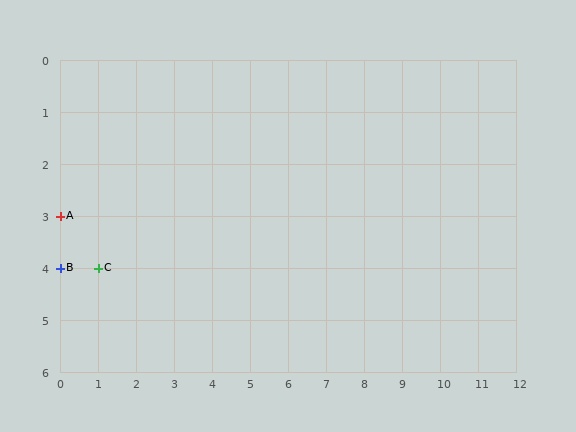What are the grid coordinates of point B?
Point B is at grid coordinates (0, 4).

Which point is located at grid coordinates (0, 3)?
Point A is at (0, 3).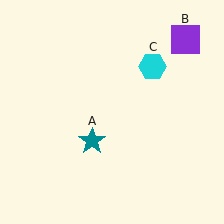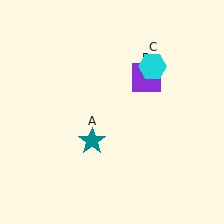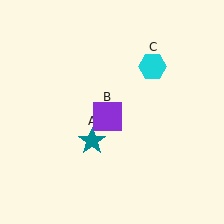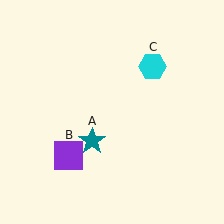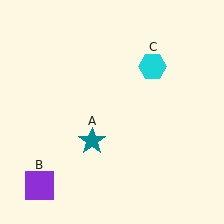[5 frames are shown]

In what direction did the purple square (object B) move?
The purple square (object B) moved down and to the left.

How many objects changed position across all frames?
1 object changed position: purple square (object B).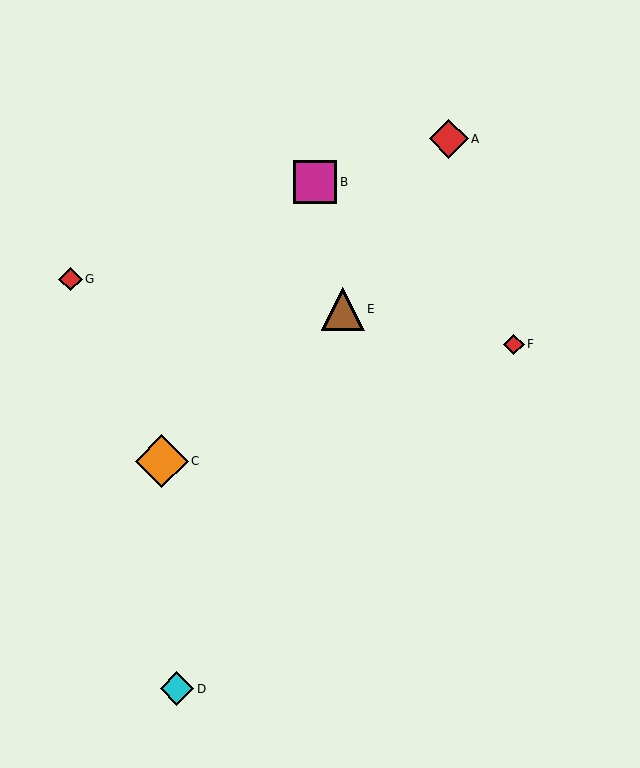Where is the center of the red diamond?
The center of the red diamond is at (71, 279).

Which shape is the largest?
The orange diamond (labeled C) is the largest.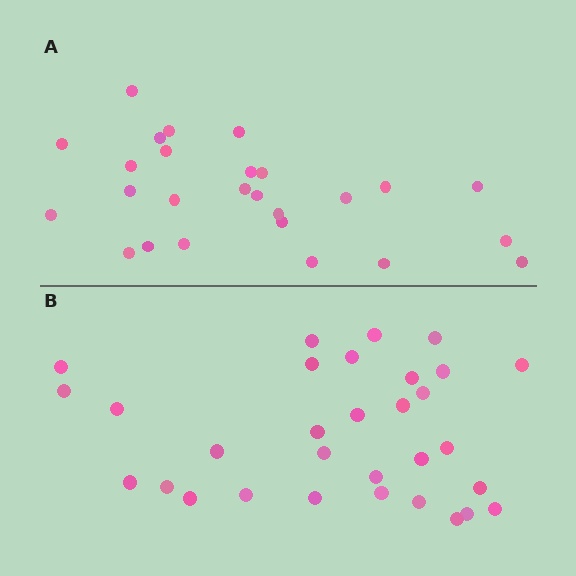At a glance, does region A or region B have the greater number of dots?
Region B (the bottom region) has more dots.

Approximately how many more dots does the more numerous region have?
Region B has about 5 more dots than region A.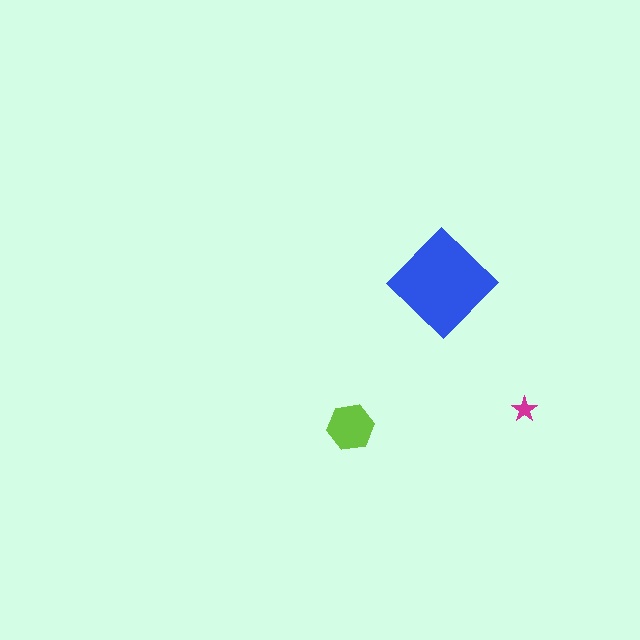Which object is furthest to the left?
The lime hexagon is leftmost.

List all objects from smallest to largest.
The magenta star, the lime hexagon, the blue diamond.